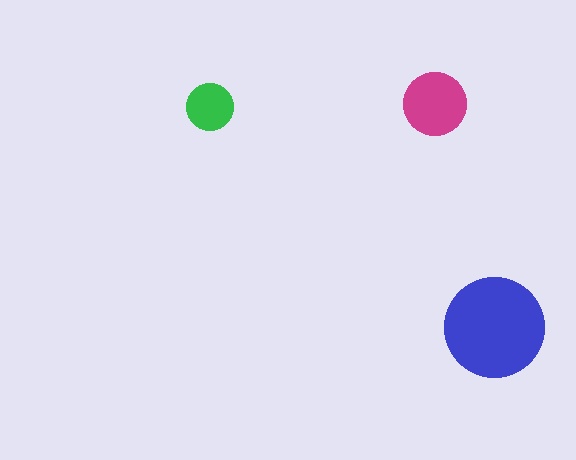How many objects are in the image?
There are 3 objects in the image.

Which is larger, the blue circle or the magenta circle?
The blue one.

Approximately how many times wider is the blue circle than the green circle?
About 2 times wider.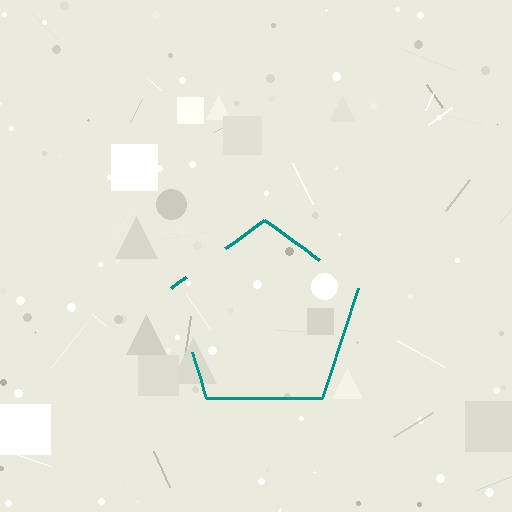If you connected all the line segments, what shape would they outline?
They would outline a pentagon.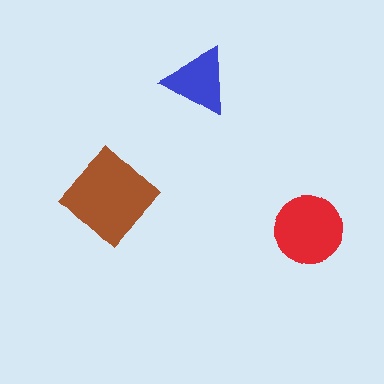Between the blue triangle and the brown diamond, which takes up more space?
The brown diamond.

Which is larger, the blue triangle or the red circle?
The red circle.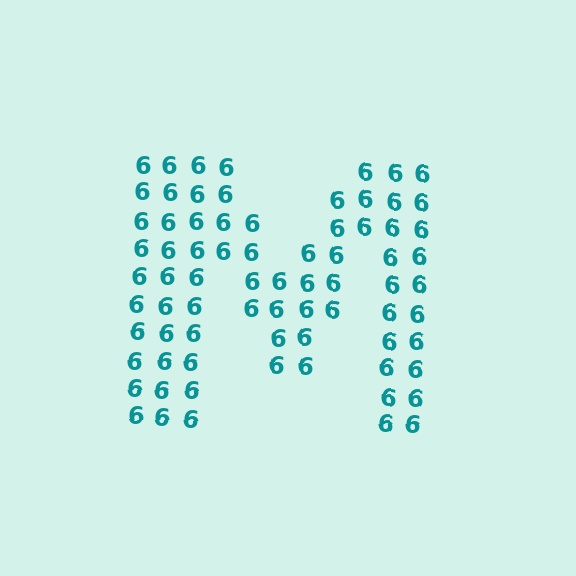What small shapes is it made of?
It is made of small digit 6's.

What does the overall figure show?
The overall figure shows the letter M.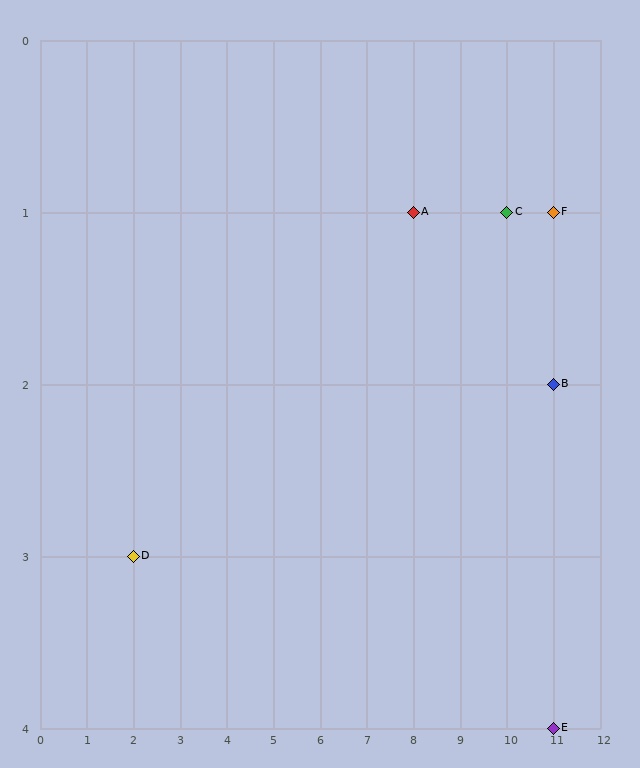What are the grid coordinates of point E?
Point E is at grid coordinates (11, 4).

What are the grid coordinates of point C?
Point C is at grid coordinates (10, 1).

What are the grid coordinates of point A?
Point A is at grid coordinates (8, 1).